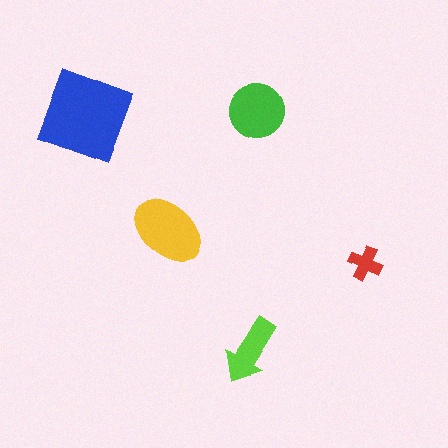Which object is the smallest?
The red cross.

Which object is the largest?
The blue diamond.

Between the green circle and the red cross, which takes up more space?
The green circle.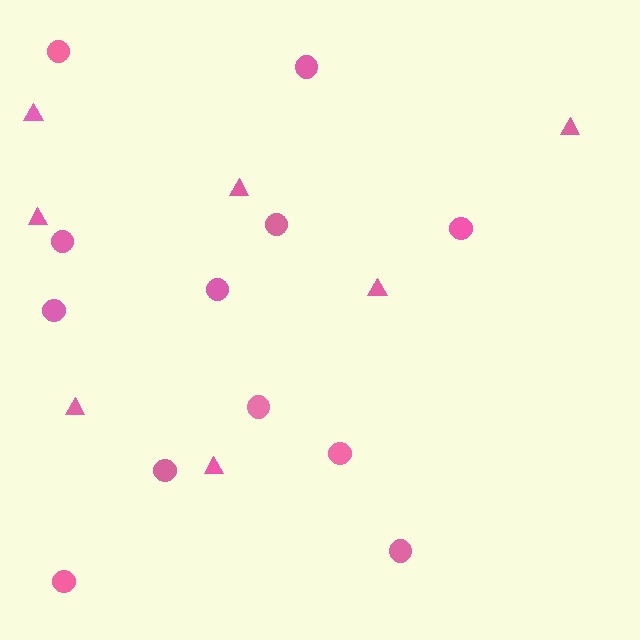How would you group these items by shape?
There are 2 groups: one group of triangles (7) and one group of circles (12).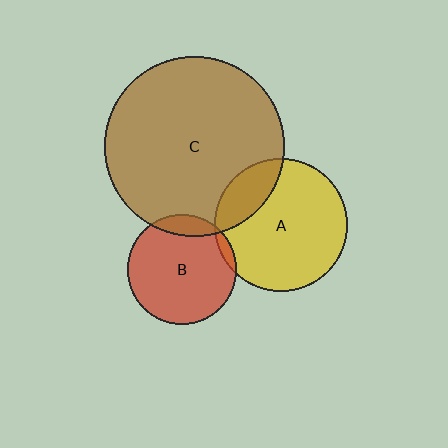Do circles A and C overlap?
Yes.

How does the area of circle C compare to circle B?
Approximately 2.7 times.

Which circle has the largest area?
Circle C (brown).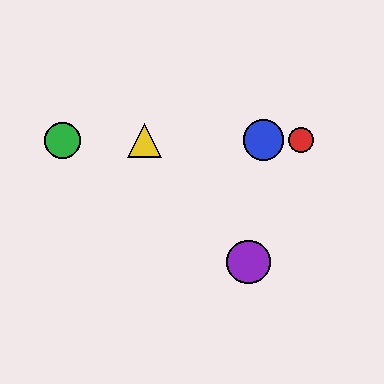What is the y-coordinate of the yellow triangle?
The yellow triangle is at y≈140.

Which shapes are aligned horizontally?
The red circle, the blue circle, the green circle, the yellow triangle are aligned horizontally.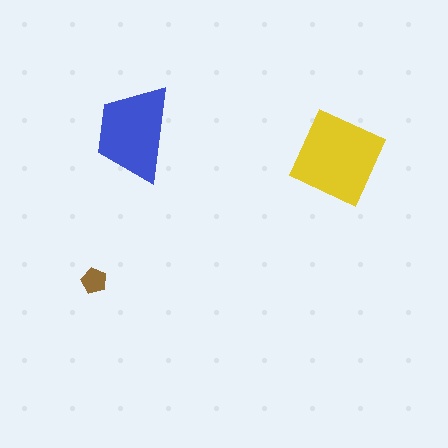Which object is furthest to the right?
The yellow square is rightmost.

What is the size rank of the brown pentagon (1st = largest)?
3rd.